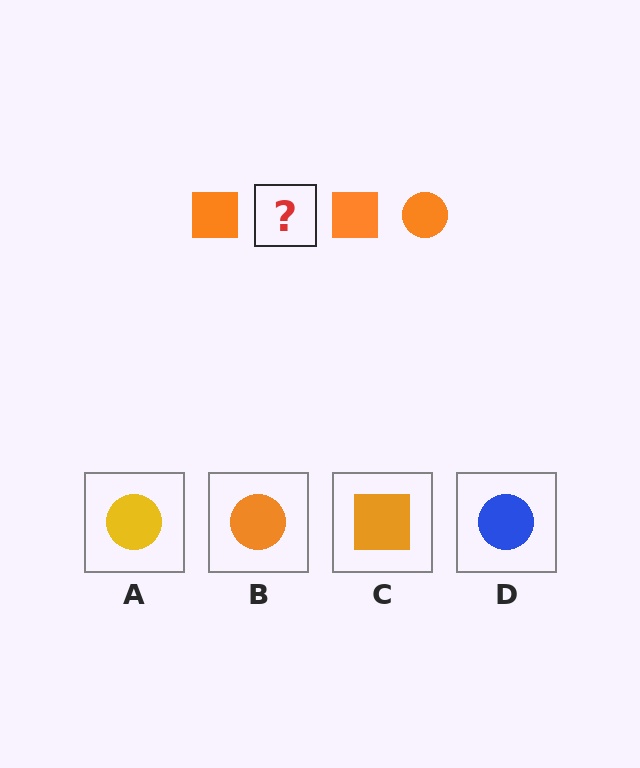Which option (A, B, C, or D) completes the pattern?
B.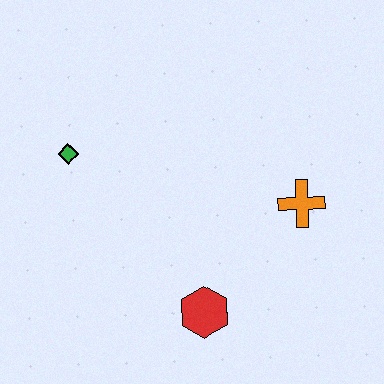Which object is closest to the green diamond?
The red hexagon is closest to the green diamond.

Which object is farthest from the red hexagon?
The green diamond is farthest from the red hexagon.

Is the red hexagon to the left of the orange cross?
Yes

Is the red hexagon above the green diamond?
No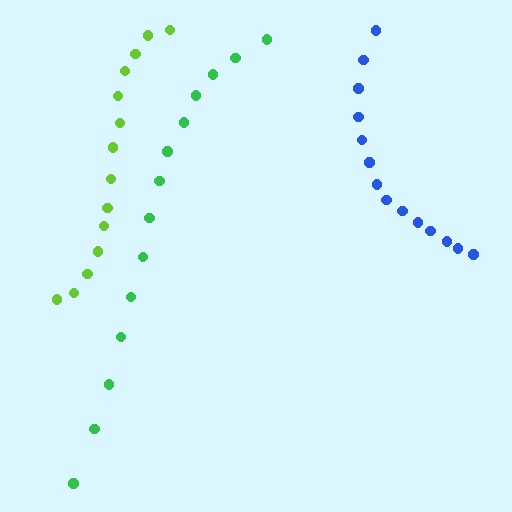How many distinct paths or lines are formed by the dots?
There are 3 distinct paths.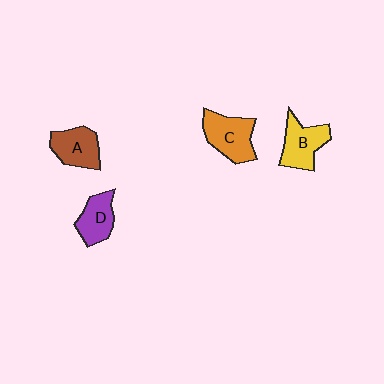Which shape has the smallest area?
Shape D (purple).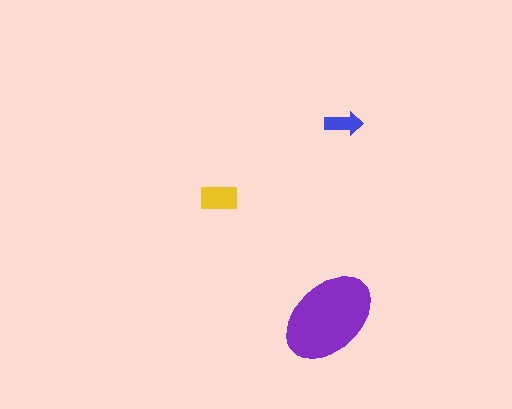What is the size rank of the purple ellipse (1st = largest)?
1st.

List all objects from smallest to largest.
The blue arrow, the yellow rectangle, the purple ellipse.